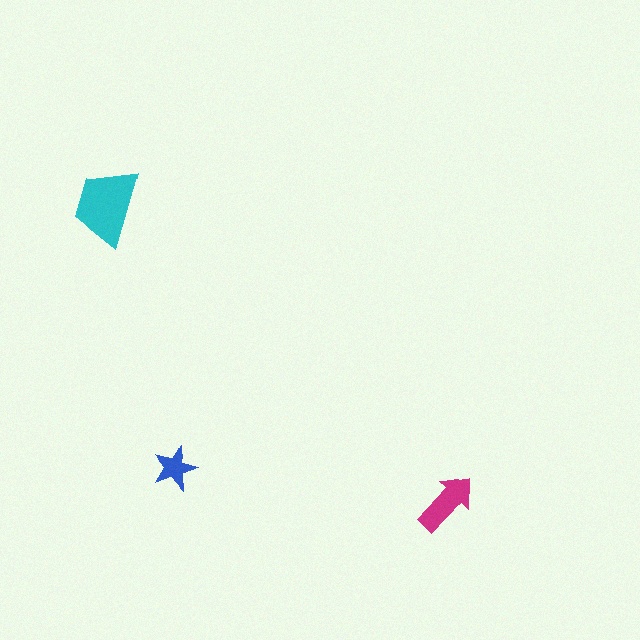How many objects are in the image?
There are 3 objects in the image.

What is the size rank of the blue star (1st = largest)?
3rd.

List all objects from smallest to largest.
The blue star, the magenta arrow, the cyan trapezoid.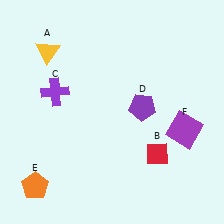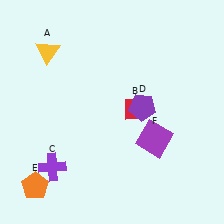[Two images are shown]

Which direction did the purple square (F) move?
The purple square (F) moved left.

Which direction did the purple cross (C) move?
The purple cross (C) moved down.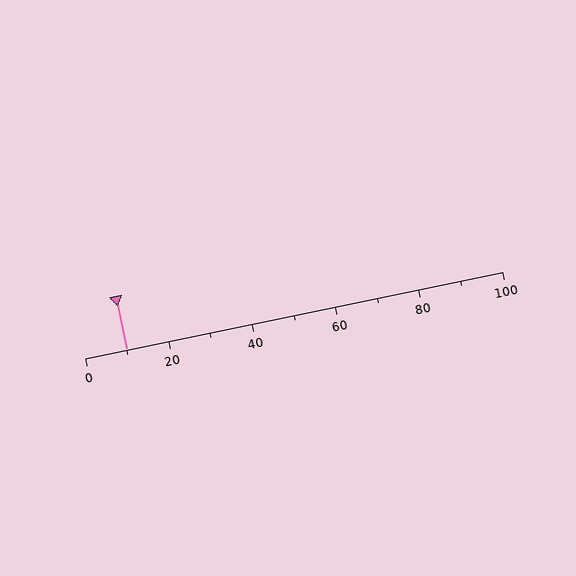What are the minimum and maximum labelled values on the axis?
The axis runs from 0 to 100.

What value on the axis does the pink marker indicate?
The marker indicates approximately 10.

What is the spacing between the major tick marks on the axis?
The major ticks are spaced 20 apart.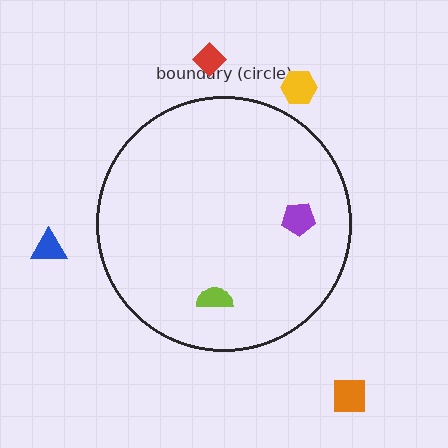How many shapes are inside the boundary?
2 inside, 4 outside.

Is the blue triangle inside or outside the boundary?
Outside.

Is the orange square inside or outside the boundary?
Outside.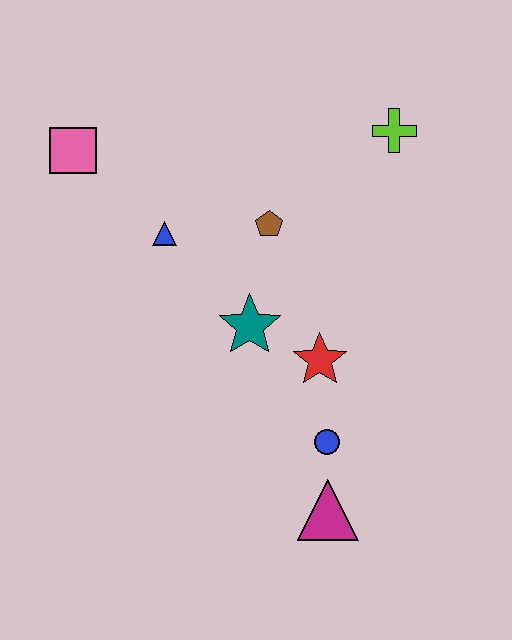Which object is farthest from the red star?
The pink square is farthest from the red star.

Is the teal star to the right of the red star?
No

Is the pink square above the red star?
Yes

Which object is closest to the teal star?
The red star is closest to the teal star.